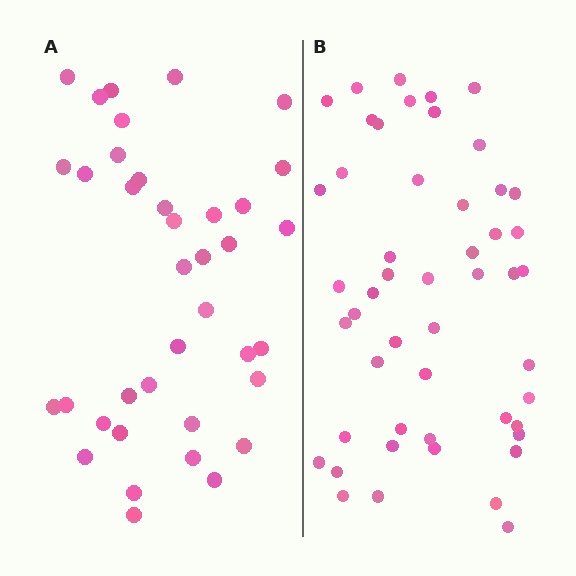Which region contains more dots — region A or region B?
Region B (the right region) has more dots.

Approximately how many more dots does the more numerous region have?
Region B has roughly 12 or so more dots than region A.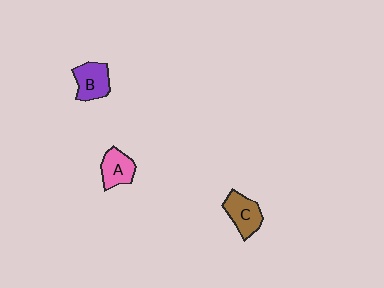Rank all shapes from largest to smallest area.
From largest to smallest: C (brown), B (purple), A (pink).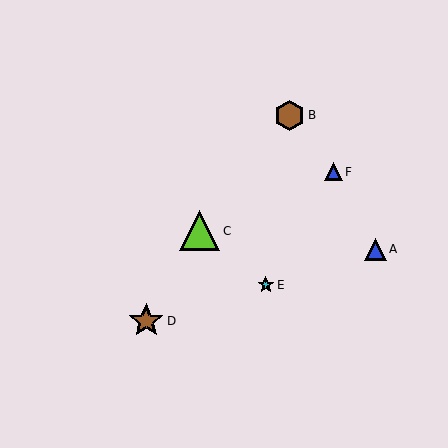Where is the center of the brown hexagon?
The center of the brown hexagon is at (290, 115).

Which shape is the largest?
The lime triangle (labeled C) is the largest.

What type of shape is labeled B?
Shape B is a brown hexagon.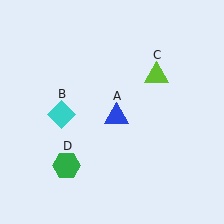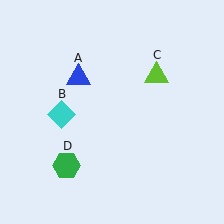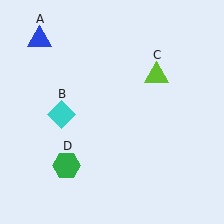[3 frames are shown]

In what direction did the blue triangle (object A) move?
The blue triangle (object A) moved up and to the left.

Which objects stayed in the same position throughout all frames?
Cyan diamond (object B) and lime triangle (object C) and green hexagon (object D) remained stationary.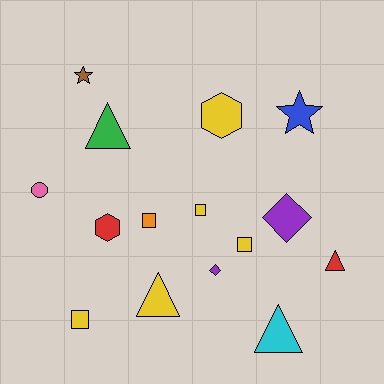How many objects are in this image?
There are 15 objects.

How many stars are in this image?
There are 2 stars.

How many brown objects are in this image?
There is 1 brown object.